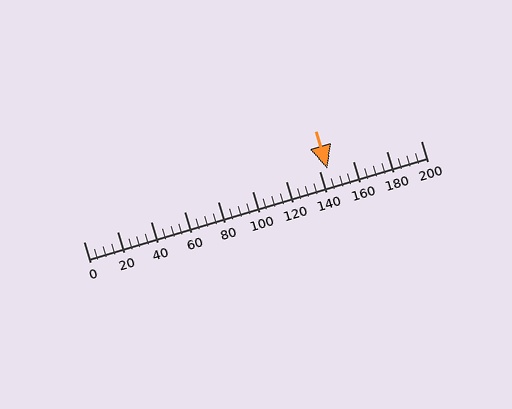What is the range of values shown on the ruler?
The ruler shows values from 0 to 200.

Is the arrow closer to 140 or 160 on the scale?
The arrow is closer to 140.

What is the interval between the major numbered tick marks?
The major tick marks are spaced 20 units apart.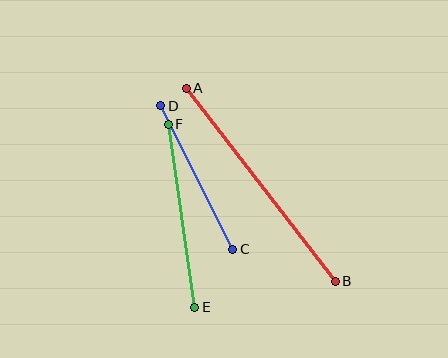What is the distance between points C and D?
The distance is approximately 161 pixels.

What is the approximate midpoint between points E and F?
The midpoint is at approximately (182, 216) pixels.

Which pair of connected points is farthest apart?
Points A and B are farthest apart.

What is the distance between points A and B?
The distance is approximately 244 pixels.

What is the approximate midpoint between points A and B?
The midpoint is at approximately (261, 185) pixels.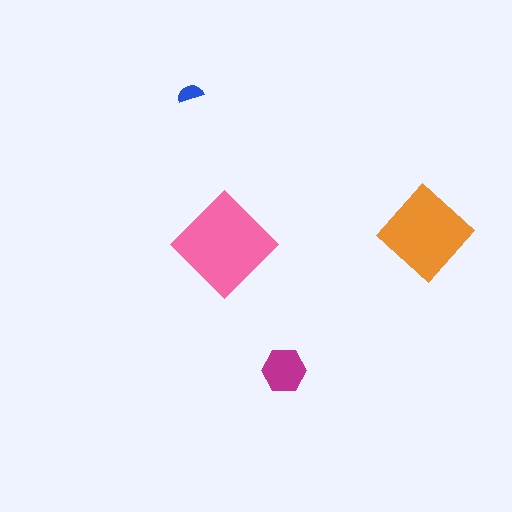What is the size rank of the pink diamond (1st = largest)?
1st.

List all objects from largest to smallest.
The pink diamond, the orange diamond, the magenta hexagon, the blue semicircle.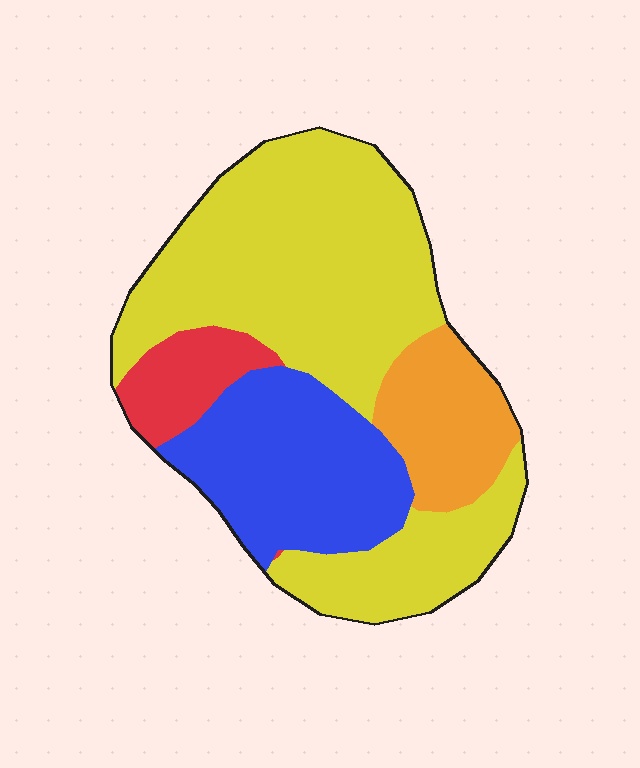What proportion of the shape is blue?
Blue takes up between a sixth and a third of the shape.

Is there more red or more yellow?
Yellow.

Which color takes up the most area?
Yellow, at roughly 55%.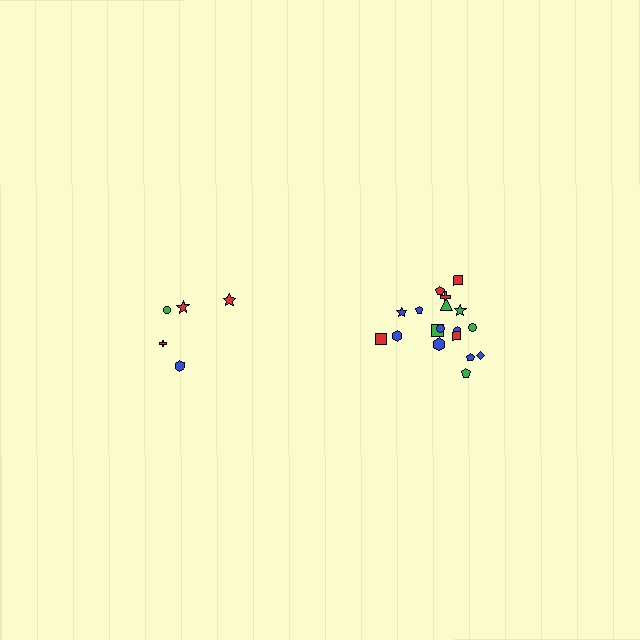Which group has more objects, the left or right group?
The right group.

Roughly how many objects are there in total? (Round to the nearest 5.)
Roughly 25 objects in total.